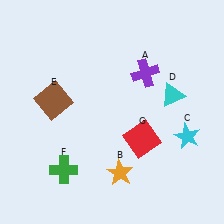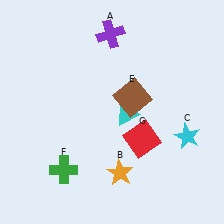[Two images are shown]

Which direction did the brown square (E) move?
The brown square (E) moved right.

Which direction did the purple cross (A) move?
The purple cross (A) moved up.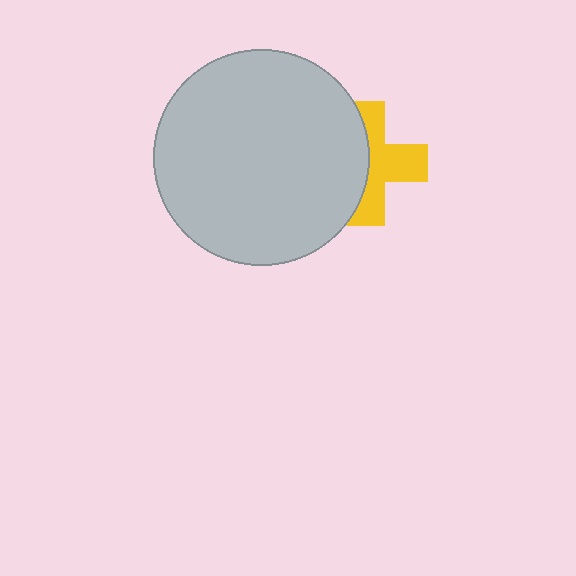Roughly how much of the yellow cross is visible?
About half of it is visible (roughly 54%).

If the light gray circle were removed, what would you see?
You would see the complete yellow cross.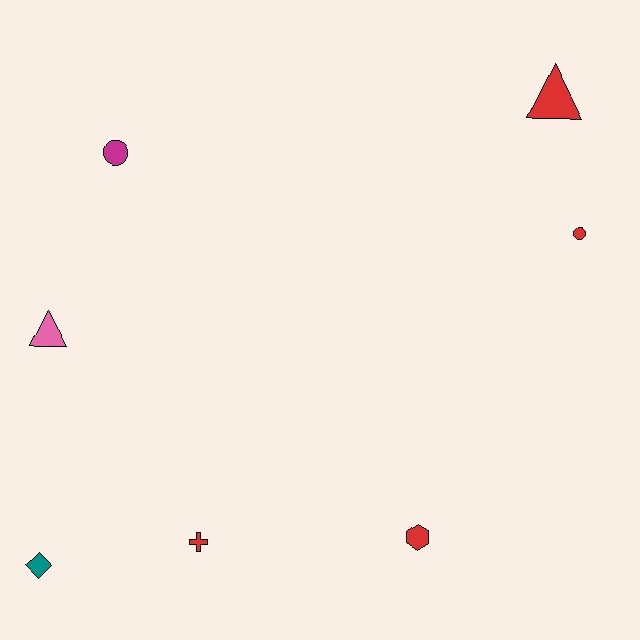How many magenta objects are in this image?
There is 1 magenta object.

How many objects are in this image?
There are 7 objects.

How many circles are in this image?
There are 2 circles.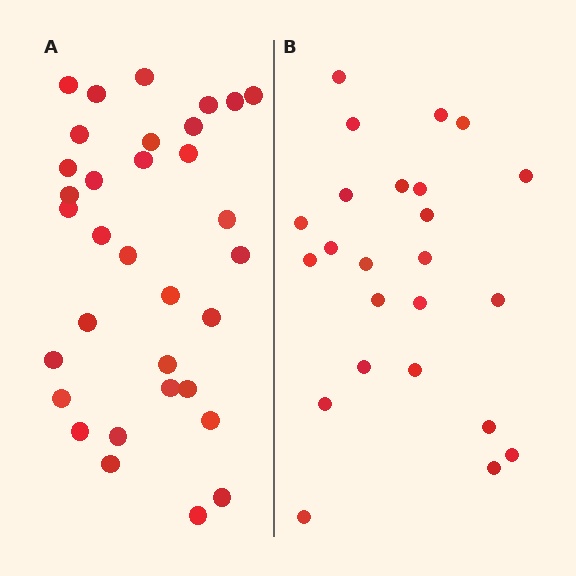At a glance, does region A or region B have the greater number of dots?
Region A (the left region) has more dots.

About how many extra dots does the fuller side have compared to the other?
Region A has roughly 8 or so more dots than region B.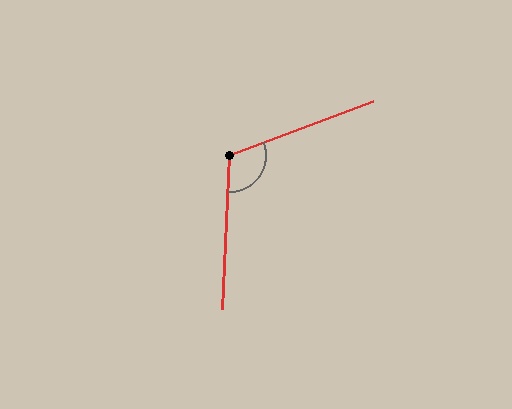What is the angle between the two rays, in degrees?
Approximately 113 degrees.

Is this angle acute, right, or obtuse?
It is obtuse.